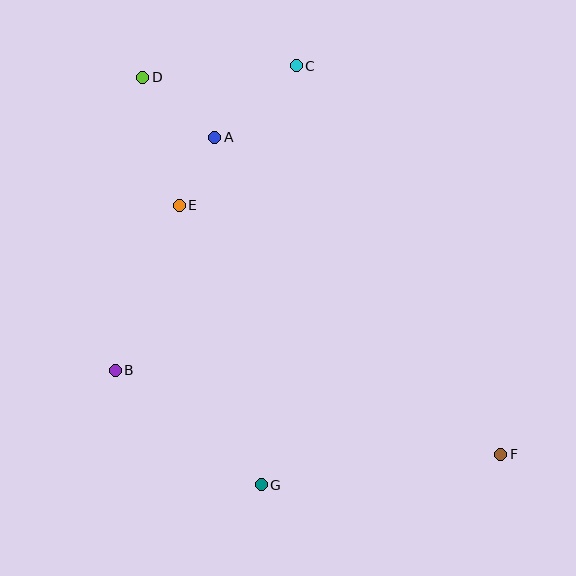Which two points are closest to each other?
Points A and E are closest to each other.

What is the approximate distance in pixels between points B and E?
The distance between B and E is approximately 177 pixels.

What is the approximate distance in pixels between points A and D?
The distance between A and D is approximately 94 pixels.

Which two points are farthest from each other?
Points D and F are farthest from each other.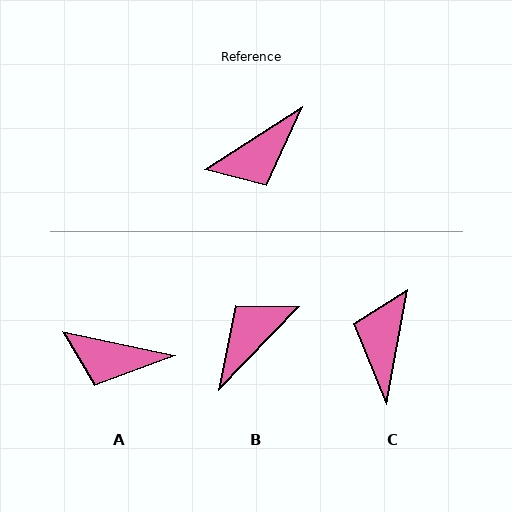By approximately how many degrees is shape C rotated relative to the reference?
Approximately 133 degrees clockwise.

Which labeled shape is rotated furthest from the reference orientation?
B, about 167 degrees away.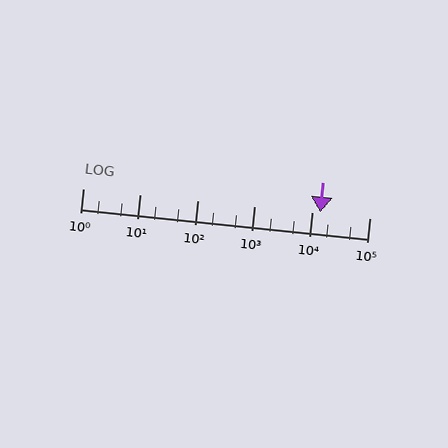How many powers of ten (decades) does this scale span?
The scale spans 5 decades, from 1 to 100000.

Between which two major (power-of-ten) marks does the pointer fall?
The pointer is between 10000 and 100000.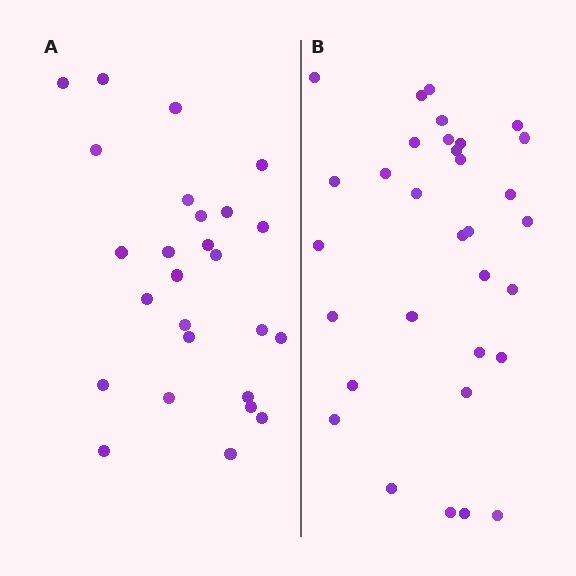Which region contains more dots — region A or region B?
Region B (the right region) has more dots.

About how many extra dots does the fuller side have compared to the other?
Region B has about 6 more dots than region A.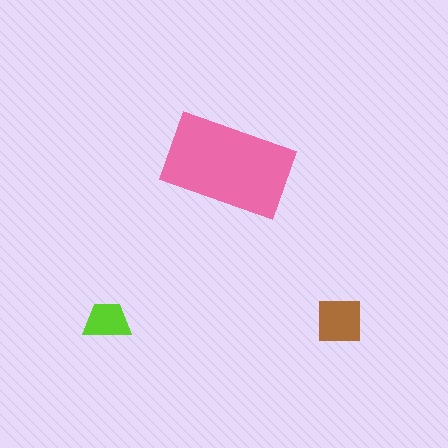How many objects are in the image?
There are 3 objects in the image.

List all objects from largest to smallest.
The pink rectangle, the brown square, the lime trapezoid.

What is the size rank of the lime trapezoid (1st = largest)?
3rd.